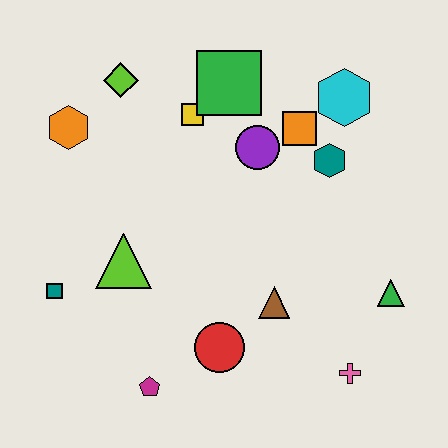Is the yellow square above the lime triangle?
Yes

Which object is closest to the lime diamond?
The orange hexagon is closest to the lime diamond.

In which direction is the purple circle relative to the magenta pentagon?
The purple circle is above the magenta pentagon.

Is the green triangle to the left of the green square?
No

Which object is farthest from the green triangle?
The orange hexagon is farthest from the green triangle.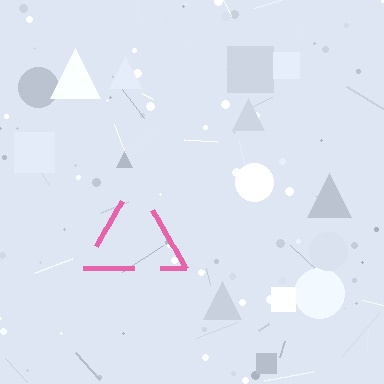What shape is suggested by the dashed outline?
The dashed outline suggests a triangle.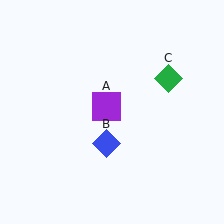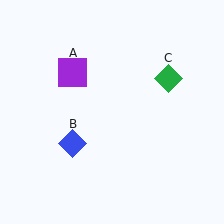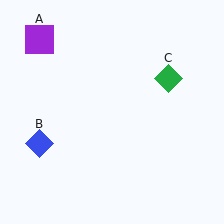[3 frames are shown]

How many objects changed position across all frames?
2 objects changed position: purple square (object A), blue diamond (object B).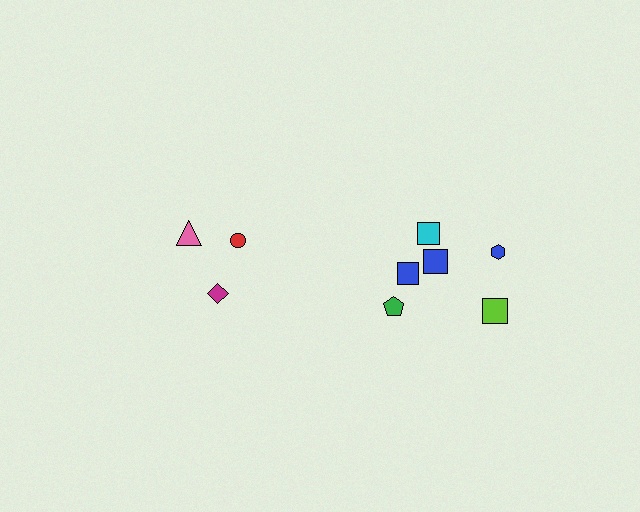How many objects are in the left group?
There are 3 objects.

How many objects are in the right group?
There are 6 objects.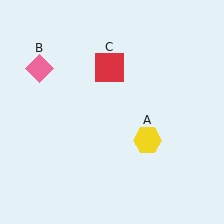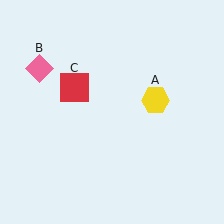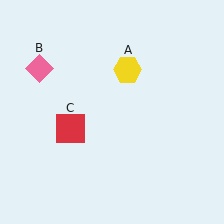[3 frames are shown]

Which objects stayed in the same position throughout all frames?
Pink diamond (object B) remained stationary.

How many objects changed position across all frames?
2 objects changed position: yellow hexagon (object A), red square (object C).